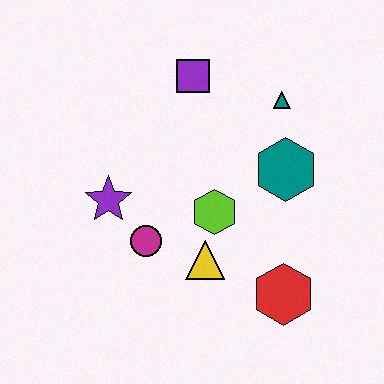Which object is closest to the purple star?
The magenta circle is closest to the purple star.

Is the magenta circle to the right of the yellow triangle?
No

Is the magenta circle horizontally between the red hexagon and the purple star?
Yes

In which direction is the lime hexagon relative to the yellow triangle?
The lime hexagon is above the yellow triangle.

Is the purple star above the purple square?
No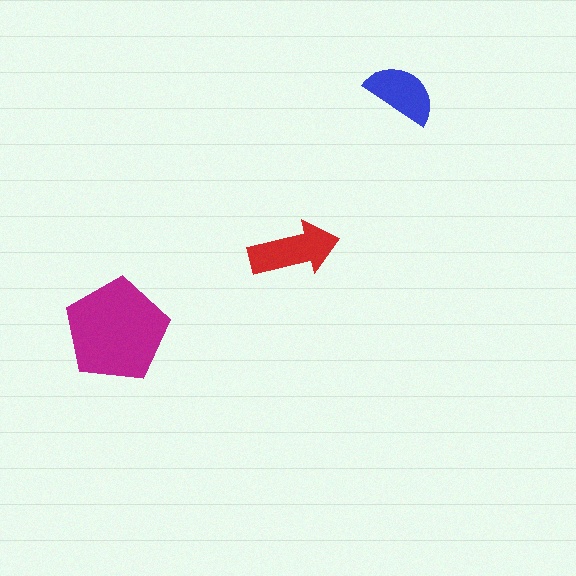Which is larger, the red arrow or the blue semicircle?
The red arrow.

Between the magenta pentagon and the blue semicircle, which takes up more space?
The magenta pentagon.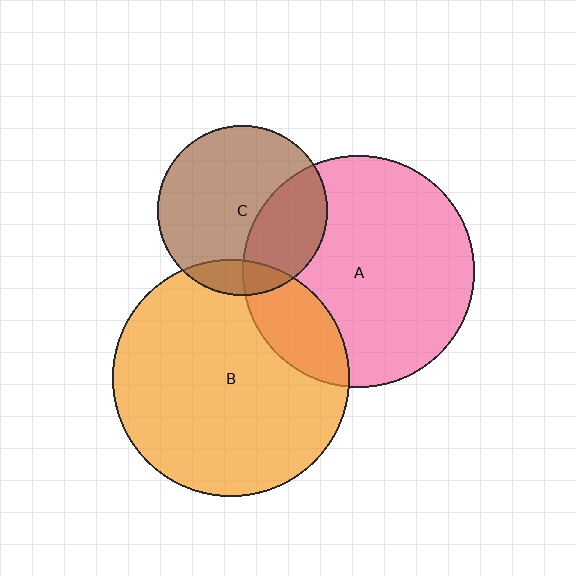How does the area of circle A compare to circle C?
Approximately 1.9 times.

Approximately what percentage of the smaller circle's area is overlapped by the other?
Approximately 30%.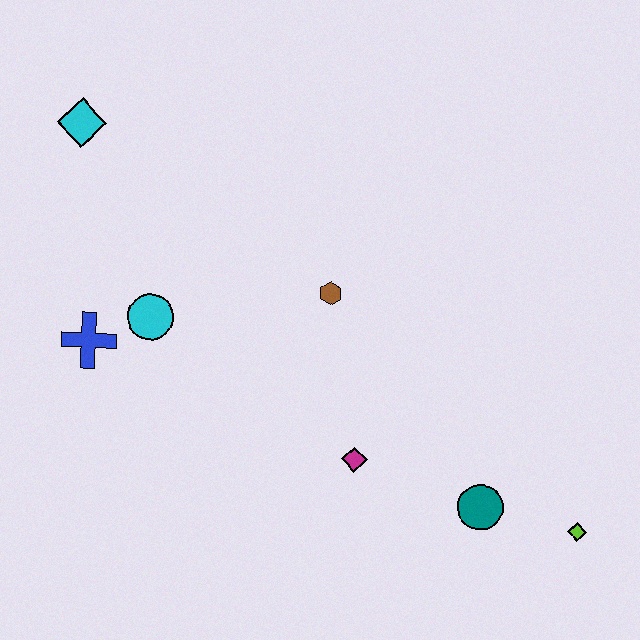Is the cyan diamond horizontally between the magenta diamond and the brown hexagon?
No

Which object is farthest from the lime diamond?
The cyan diamond is farthest from the lime diamond.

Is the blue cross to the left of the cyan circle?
Yes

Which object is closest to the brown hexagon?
The magenta diamond is closest to the brown hexagon.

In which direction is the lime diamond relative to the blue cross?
The lime diamond is to the right of the blue cross.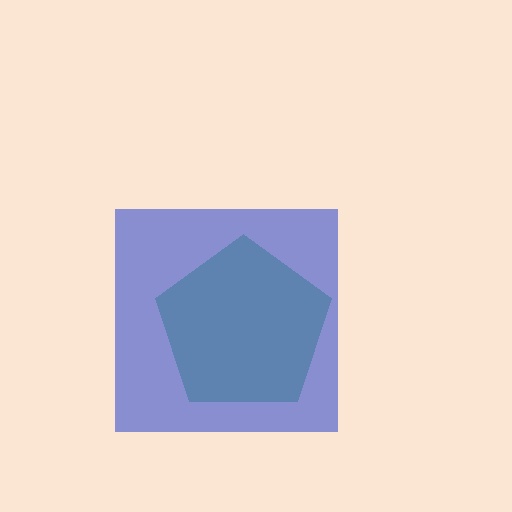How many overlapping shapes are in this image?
There are 2 overlapping shapes in the image.